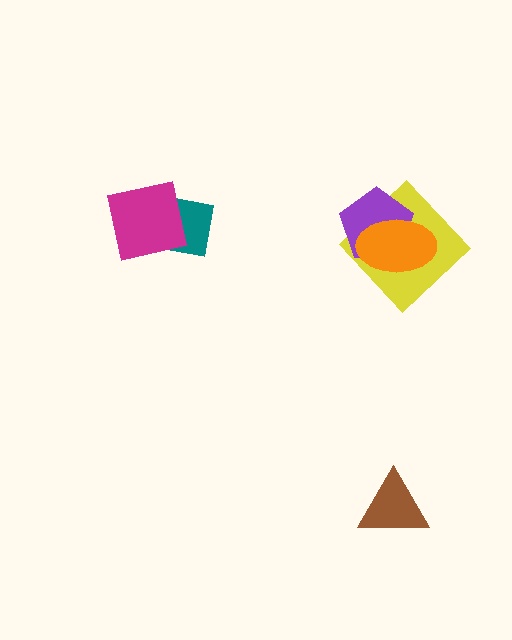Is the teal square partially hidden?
Yes, it is partially covered by another shape.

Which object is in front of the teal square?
The magenta square is in front of the teal square.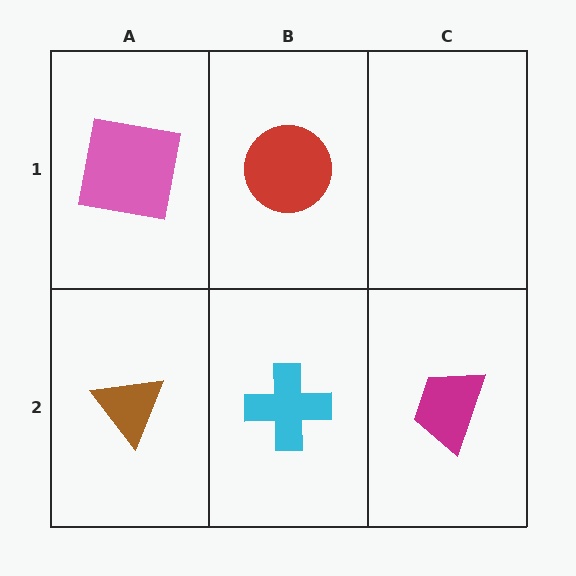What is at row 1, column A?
A pink square.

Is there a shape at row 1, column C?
No, that cell is empty.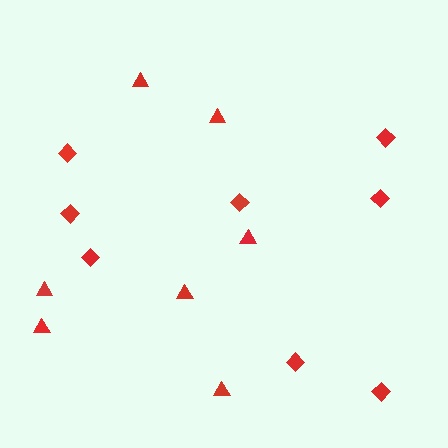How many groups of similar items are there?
There are 2 groups: one group of triangles (7) and one group of diamonds (8).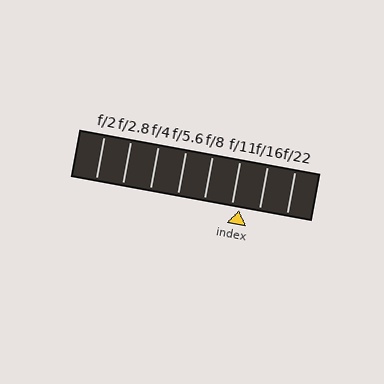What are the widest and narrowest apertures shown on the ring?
The widest aperture shown is f/2 and the narrowest is f/22.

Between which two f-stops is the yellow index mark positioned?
The index mark is between f/11 and f/16.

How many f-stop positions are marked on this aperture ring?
There are 8 f-stop positions marked.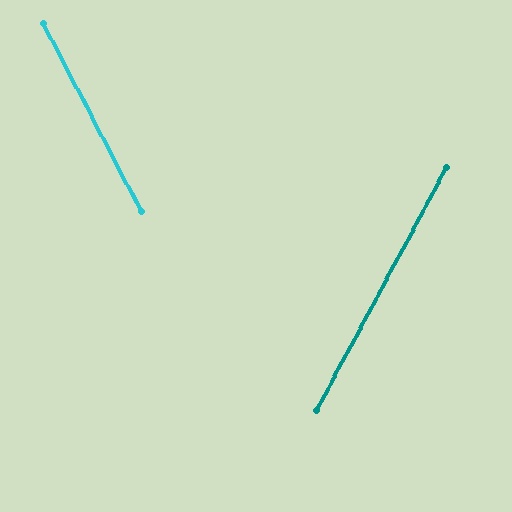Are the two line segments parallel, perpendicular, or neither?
Neither parallel nor perpendicular — they differ by about 56°.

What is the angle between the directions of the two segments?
Approximately 56 degrees.